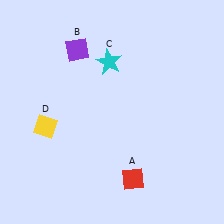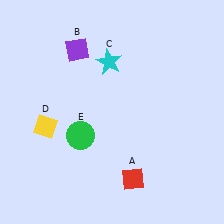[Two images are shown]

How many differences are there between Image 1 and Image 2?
There is 1 difference between the two images.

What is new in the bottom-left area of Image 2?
A green circle (E) was added in the bottom-left area of Image 2.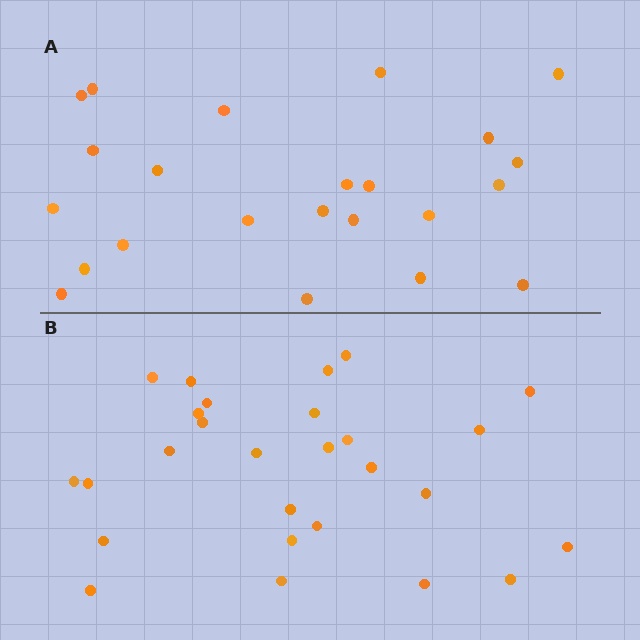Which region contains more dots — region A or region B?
Region B (the bottom region) has more dots.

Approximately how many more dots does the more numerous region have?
Region B has about 4 more dots than region A.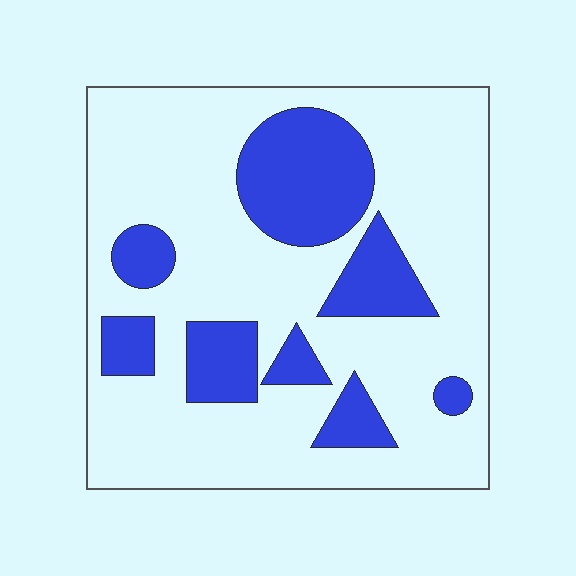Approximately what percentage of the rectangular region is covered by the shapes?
Approximately 25%.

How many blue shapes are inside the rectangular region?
8.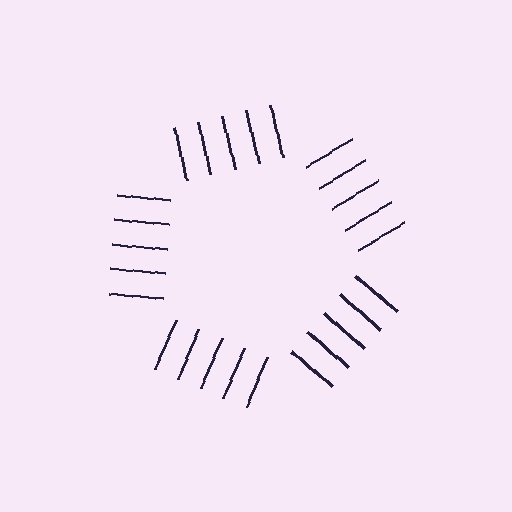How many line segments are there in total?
25 — 5 along each of the 5 edges.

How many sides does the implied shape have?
5 sides — the line-ends trace a pentagon.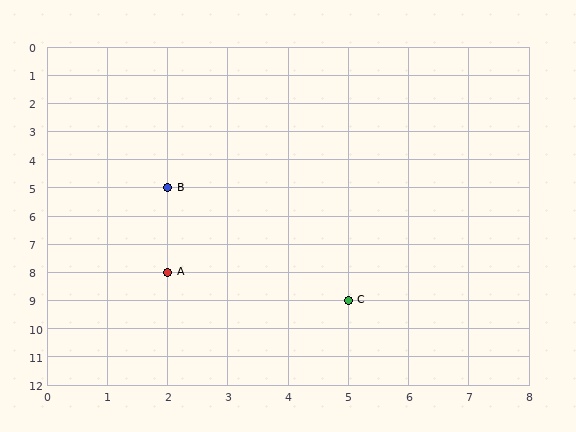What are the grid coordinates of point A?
Point A is at grid coordinates (2, 8).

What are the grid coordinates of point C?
Point C is at grid coordinates (5, 9).